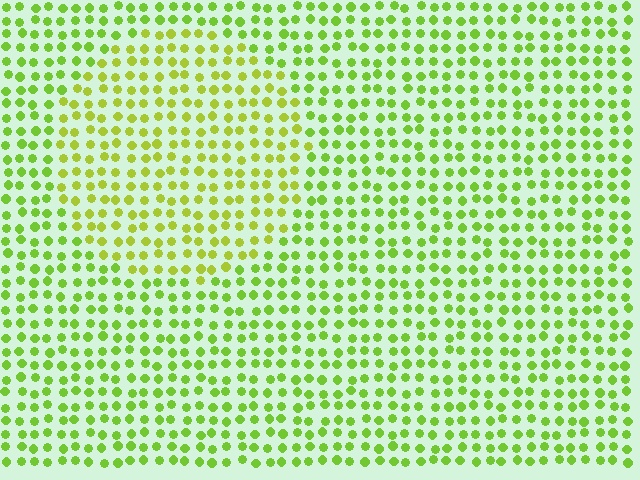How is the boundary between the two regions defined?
The boundary is defined purely by a slight shift in hue (about 21 degrees). Spacing, size, and orientation are identical on both sides.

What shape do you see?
I see a circle.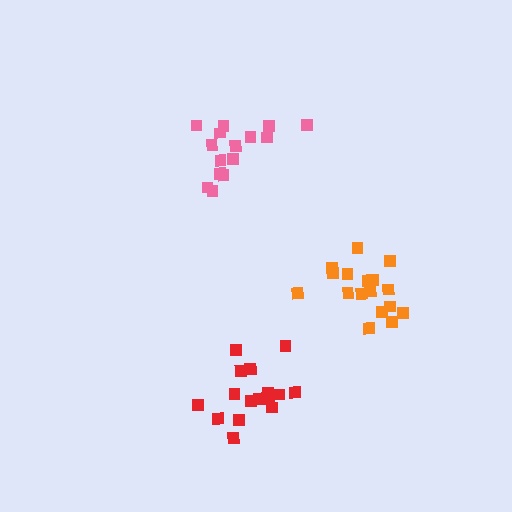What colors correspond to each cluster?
The clusters are colored: pink, orange, red.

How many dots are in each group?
Group 1: 16 dots, Group 2: 17 dots, Group 3: 17 dots (50 total).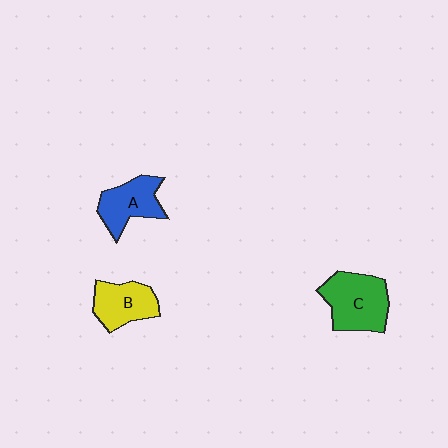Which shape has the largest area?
Shape C (green).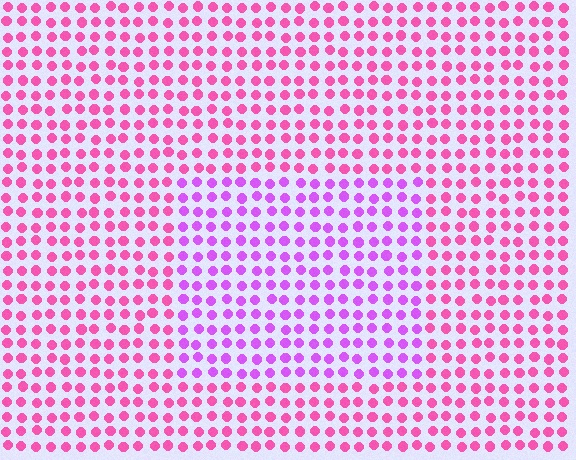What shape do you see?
I see a rectangle.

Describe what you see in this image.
The image is filled with small pink elements in a uniform arrangement. A rectangle-shaped region is visible where the elements are tinted to a slightly different hue, forming a subtle color boundary.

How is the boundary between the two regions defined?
The boundary is defined purely by a slight shift in hue (about 37 degrees). Spacing, size, and orientation are identical on both sides.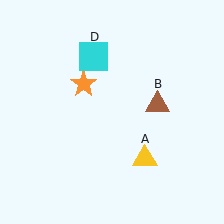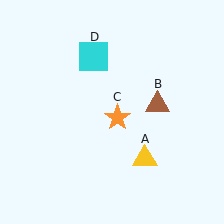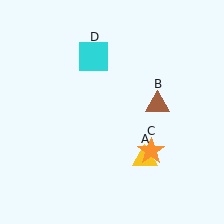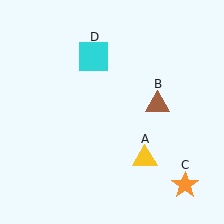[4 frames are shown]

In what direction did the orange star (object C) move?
The orange star (object C) moved down and to the right.